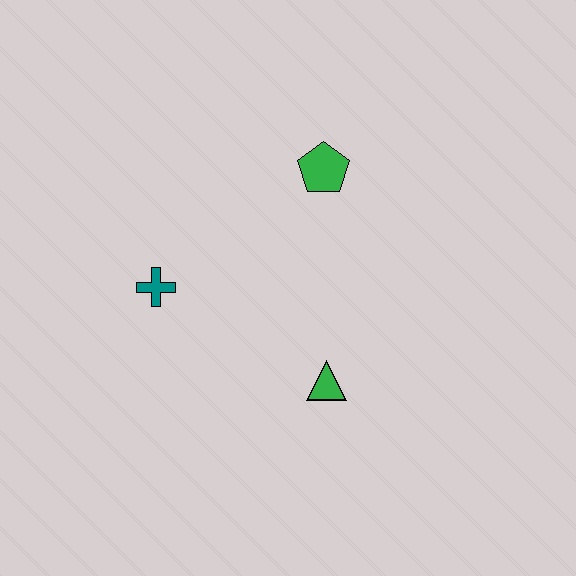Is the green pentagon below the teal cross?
No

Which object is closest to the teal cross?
The green triangle is closest to the teal cross.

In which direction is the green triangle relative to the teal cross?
The green triangle is to the right of the teal cross.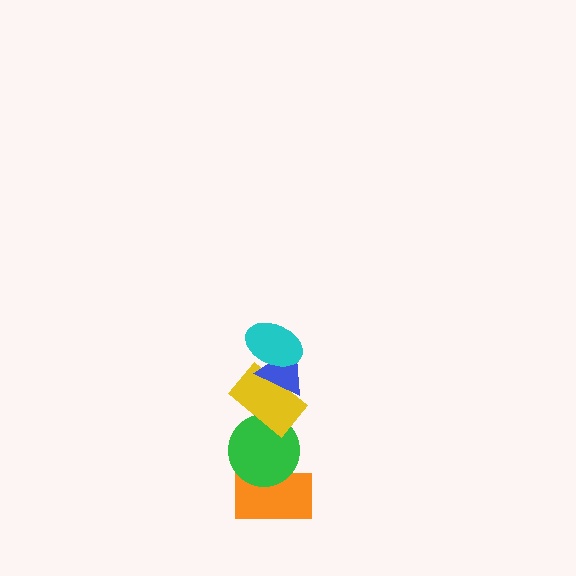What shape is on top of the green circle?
The yellow rectangle is on top of the green circle.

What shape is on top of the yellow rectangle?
The blue triangle is on top of the yellow rectangle.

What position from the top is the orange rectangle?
The orange rectangle is 5th from the top.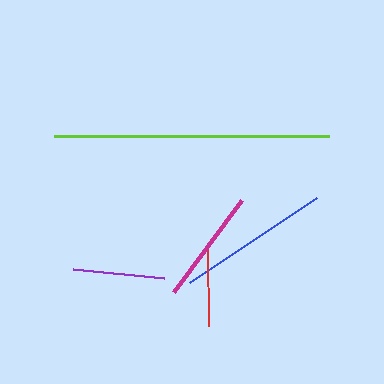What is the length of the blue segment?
The blue segment is approximately 153 pixels long.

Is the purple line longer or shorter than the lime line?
The lime line is longer than the purple line.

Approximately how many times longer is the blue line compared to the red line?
The blue line is approximately 2.0 times the length of the red line.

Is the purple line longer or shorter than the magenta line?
The magenta line is longer than the purple line.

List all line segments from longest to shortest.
From longest to shortest: lime, blue, magenta, purple, red.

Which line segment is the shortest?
The red line is the shortest at approximately 78 pixels.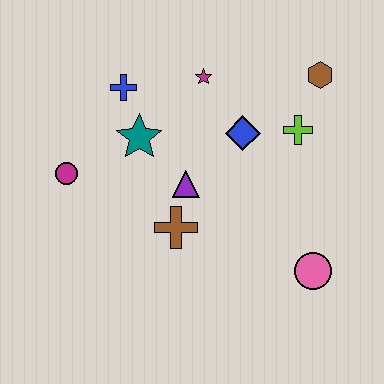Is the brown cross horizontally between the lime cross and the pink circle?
No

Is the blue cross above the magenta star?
No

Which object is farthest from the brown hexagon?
The magenta circle is farthest from the brown hexagon.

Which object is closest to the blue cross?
The teal star is closest to the blue cross.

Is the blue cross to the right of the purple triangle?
No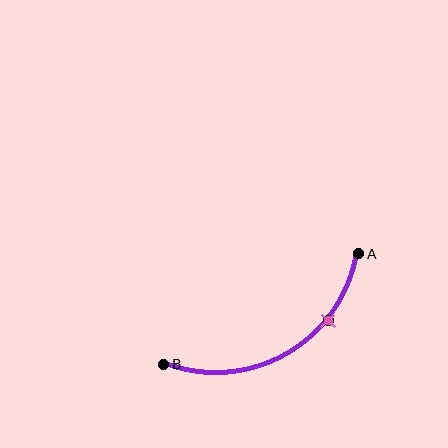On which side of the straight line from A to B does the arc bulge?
The arc bulges below the straight line connecting A and B.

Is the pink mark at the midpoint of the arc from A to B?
No. The pink mark lies on the arc but is closer to endpoint A. The arc midpoint would be at the point on the curve equidistant along the arc from both A and B.